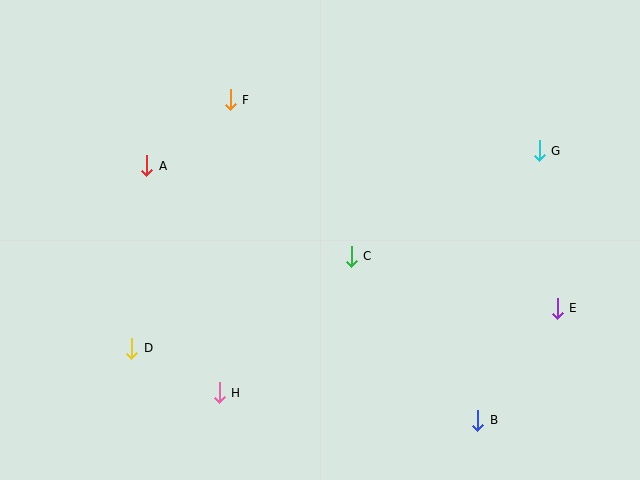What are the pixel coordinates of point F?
Point F is at (230, 100).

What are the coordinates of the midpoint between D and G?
The midpoint between D and G is at (335, 250).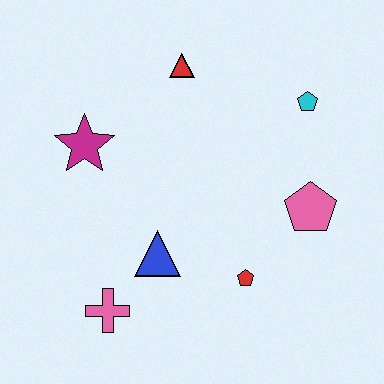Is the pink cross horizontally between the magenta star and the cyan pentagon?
Yes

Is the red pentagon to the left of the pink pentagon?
Yes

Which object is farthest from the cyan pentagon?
The pink cross is farthest from the cyan pentagon.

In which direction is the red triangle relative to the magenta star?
The red triangle is to the right of the magenta star.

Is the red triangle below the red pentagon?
No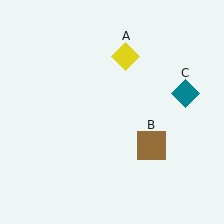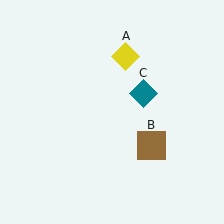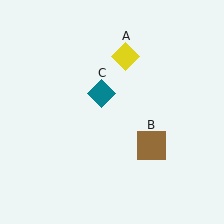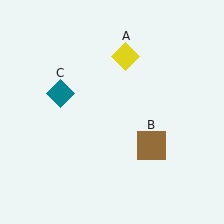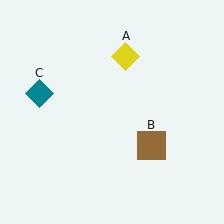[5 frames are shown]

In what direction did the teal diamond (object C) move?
The teal diamond (object C) moved left.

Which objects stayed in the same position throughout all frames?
Yellow diamond (object A) and brown square (object B) remained stationary.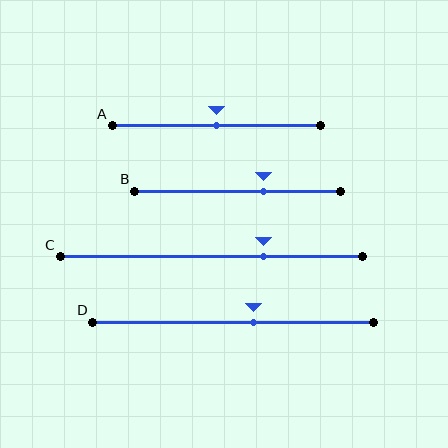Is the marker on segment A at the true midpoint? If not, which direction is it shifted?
Yes, the marker on segment A is at the true midpoint.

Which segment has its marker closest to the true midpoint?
Segment A has its marker closest to the true midpoint.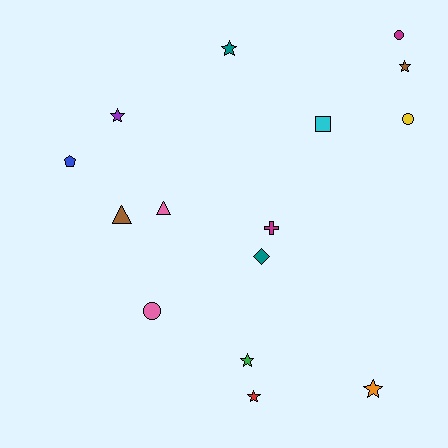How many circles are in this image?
There are 3 circles.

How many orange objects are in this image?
There is 1 orange object.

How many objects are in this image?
There are 15 objects.